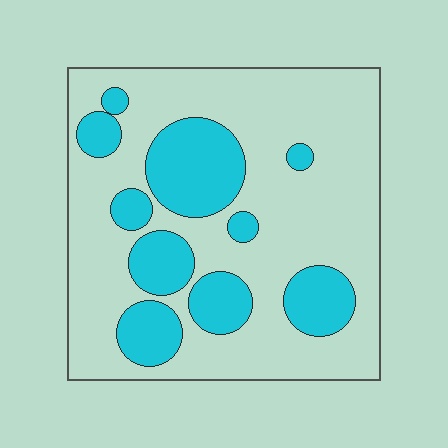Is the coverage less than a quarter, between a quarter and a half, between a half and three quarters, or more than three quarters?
Between a quarter and a half.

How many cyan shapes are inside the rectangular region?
10.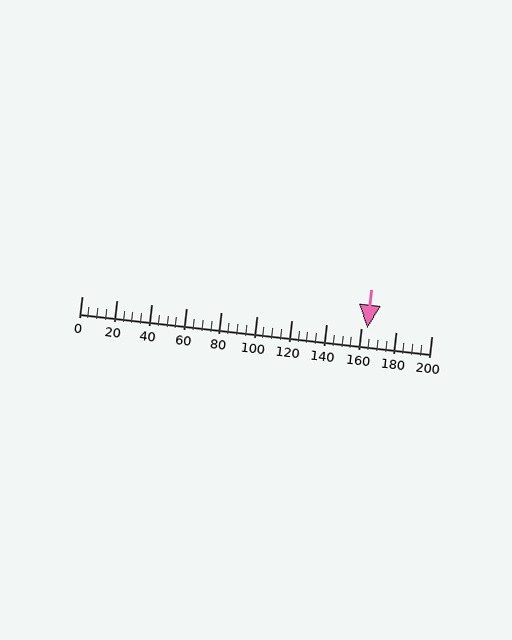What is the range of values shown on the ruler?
The ruler shows values from 0 to 200.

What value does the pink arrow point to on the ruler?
The pink arrow points to approximately 163.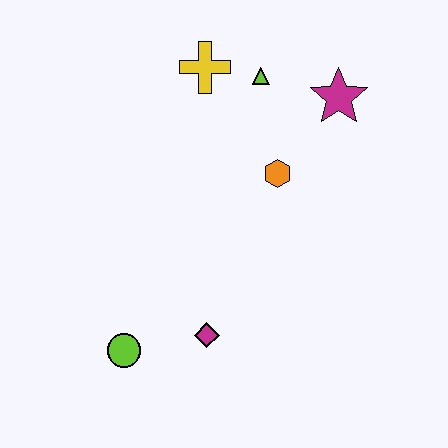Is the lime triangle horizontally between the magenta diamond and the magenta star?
Yes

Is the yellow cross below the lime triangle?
No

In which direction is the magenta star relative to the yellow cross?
The magenta star is to the right of the yellow cross.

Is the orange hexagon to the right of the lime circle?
Yes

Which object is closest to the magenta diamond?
The lime circle is closest to the magenta diamond.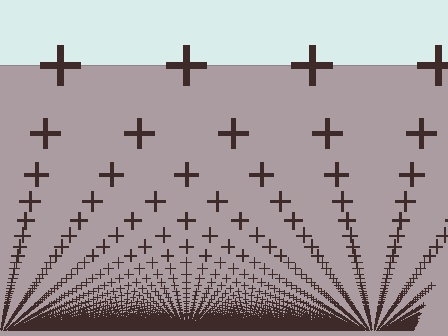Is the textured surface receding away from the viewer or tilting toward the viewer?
The surface appears to tilt toward the viewer. Texture elements get larger and sparser toward the top.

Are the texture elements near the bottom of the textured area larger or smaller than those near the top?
Smaller. The gradient is inverted — elements near the bottom are smaller and denser.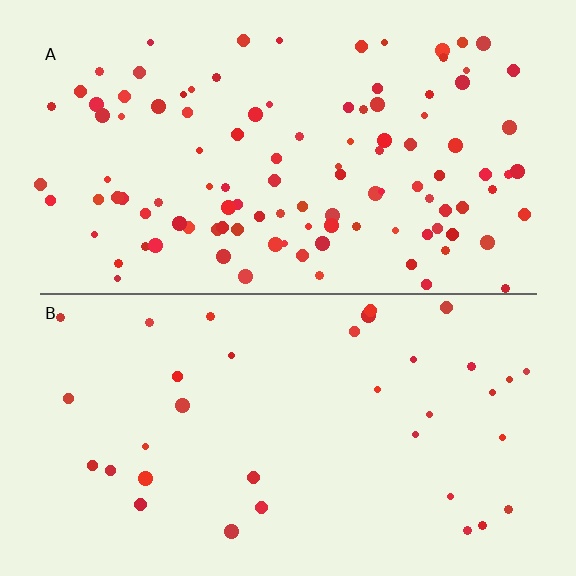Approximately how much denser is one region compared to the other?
Approximately 3.1× — region A over region B.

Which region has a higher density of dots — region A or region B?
A (the top).